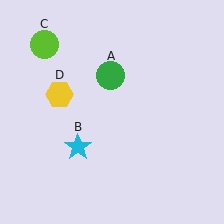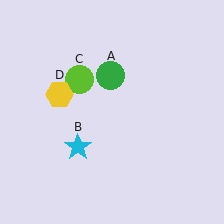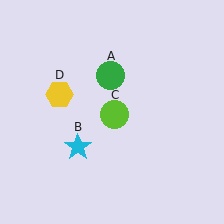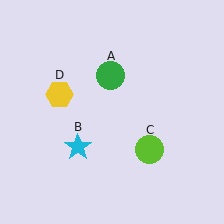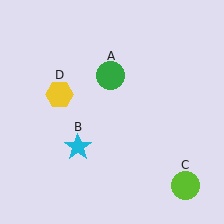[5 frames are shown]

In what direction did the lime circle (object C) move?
The lime circle (object C) moved down and to the right.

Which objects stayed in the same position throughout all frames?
Green circle (object A) and cyan star (object B) and yellow hexagon (object D) remained stationary.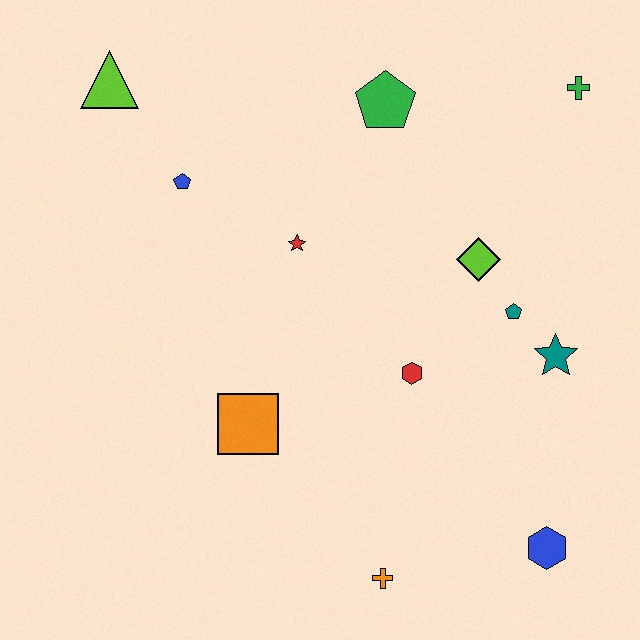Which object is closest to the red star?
The blue pentagon is closest to the red star.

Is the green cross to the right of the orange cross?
Yes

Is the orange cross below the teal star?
Yes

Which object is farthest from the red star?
The blue hexagon is farthest from the red star.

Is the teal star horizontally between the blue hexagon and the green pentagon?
No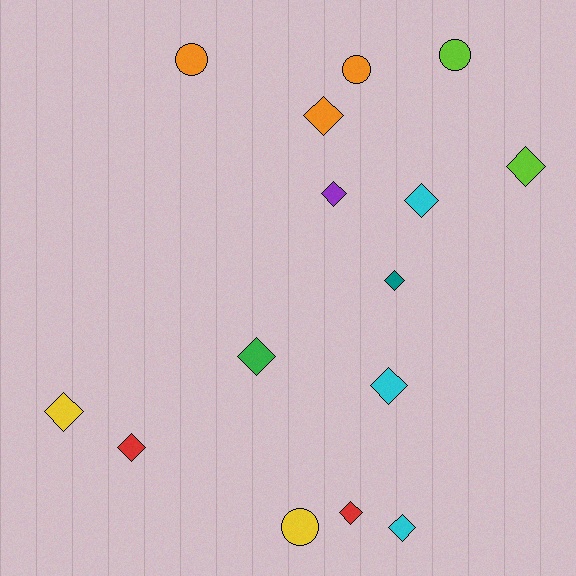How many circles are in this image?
There are 4 circles.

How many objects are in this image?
There are 15 objects.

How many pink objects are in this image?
There are no pink objects.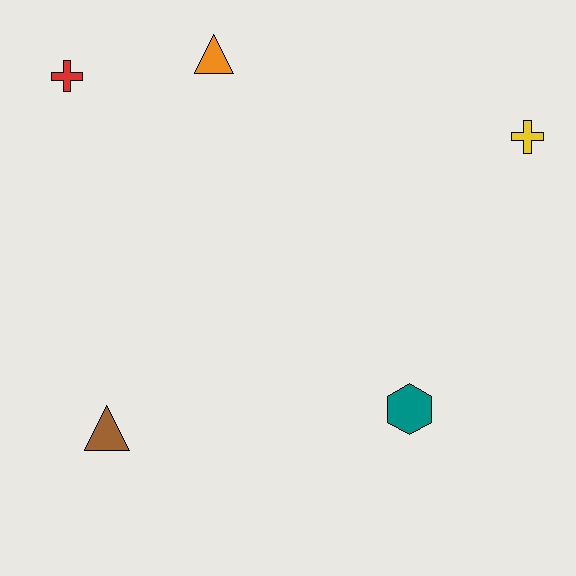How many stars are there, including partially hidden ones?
There are no stars.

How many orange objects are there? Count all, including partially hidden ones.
There is 1 orange object.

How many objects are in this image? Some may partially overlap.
There are 5 objects.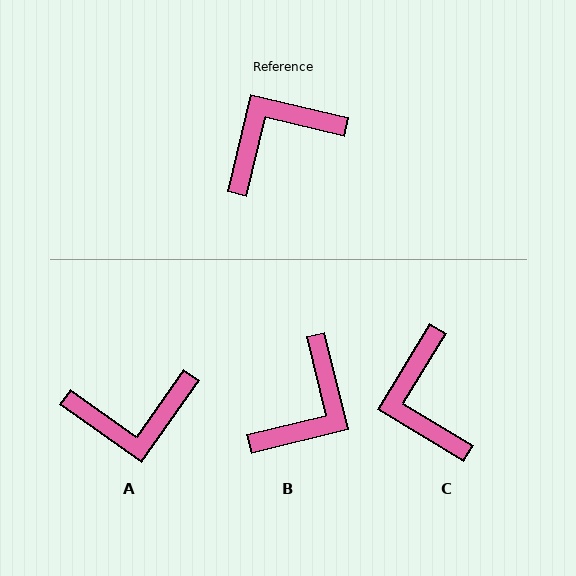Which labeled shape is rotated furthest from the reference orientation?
A, about 158 degrees away.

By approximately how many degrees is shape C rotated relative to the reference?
Approximately 72 degrees counter-clockwise.